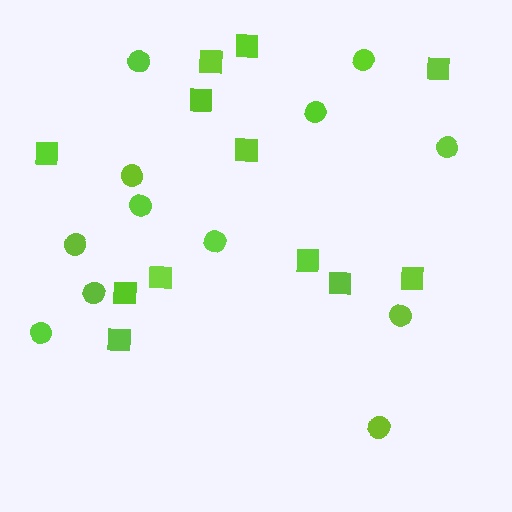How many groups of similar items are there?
There are 2 groups: one group of circles (12) and one group of squares (12).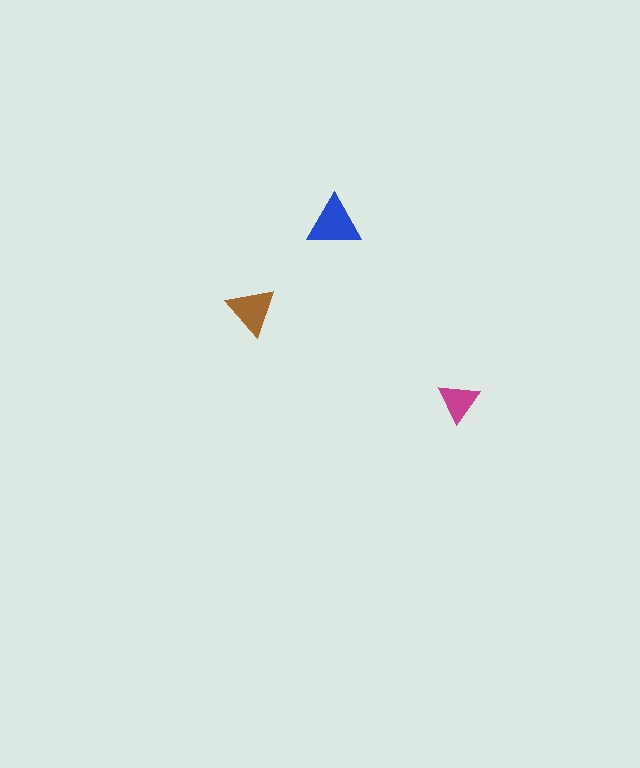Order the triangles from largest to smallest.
the blue one, the brown one, the magenta one.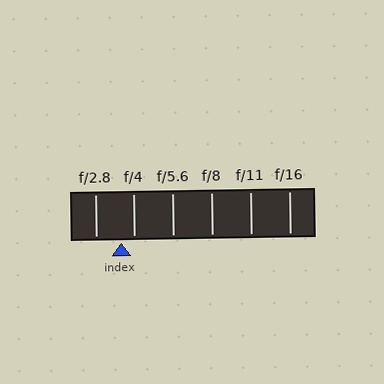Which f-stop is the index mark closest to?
The index mark is closest to f/4.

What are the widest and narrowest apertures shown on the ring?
The widest aperture shown is f/2.8 and the narrowest is f/16.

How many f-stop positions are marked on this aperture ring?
There are 6 f-stop positions marked.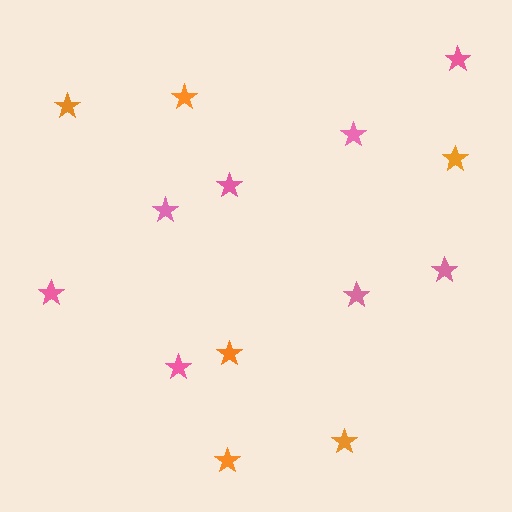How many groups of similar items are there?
There are 2 groups: one group of pink stars (8) and one group of orange stars (6).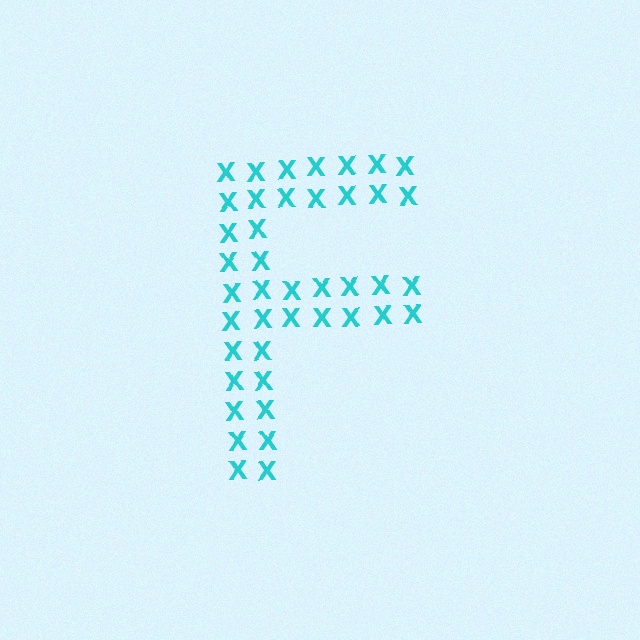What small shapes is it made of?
It is made of small letter X's.